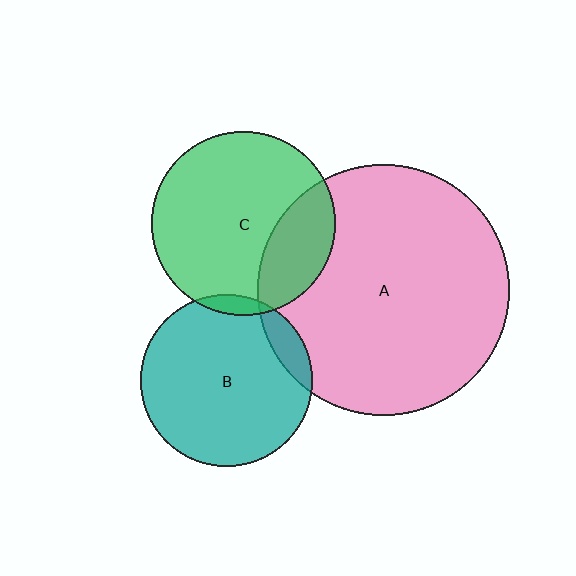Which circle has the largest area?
Circle A (pink).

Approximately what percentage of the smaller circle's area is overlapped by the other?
Approximately 25%.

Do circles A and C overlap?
Yes.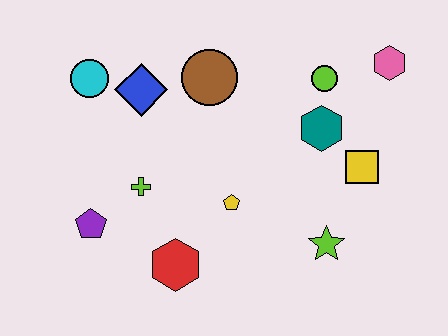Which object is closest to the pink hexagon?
The lime circle is closest to the pink hexagon.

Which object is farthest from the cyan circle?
The pink hexagon is farthest from the cyan circle.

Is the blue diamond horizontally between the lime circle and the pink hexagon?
No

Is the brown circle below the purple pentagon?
No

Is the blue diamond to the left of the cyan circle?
No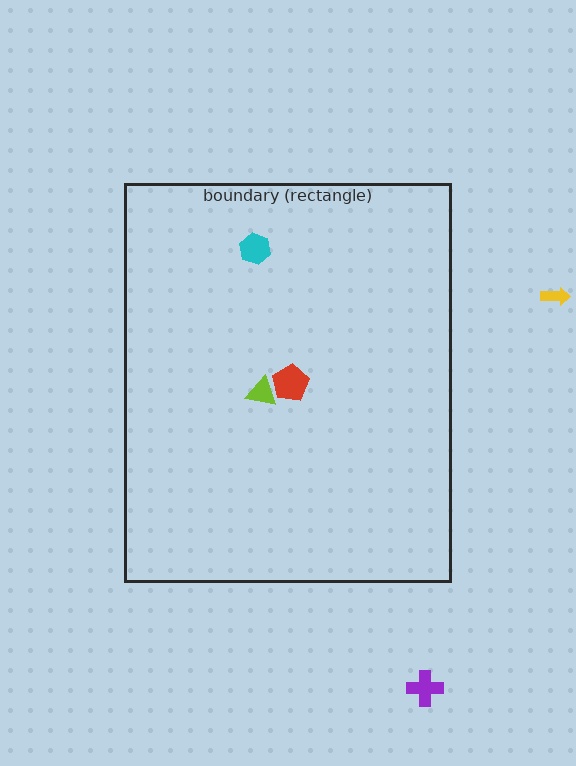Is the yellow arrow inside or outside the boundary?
Outside.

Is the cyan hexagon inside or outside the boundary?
Inside.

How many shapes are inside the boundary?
3 inside, 2 outside.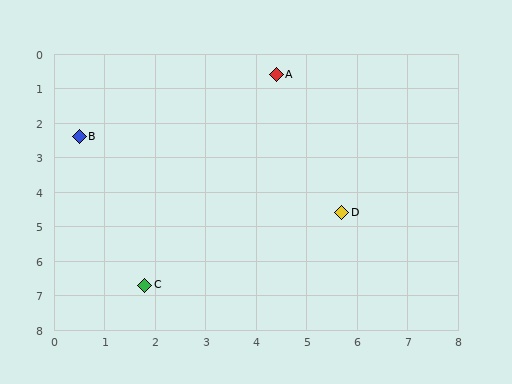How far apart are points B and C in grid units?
Points B and C are about 4.5 grid units apart.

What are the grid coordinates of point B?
Point B is at approximately (0.5, 2.4).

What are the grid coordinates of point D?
Point D is at approximately (5.7, 4.6).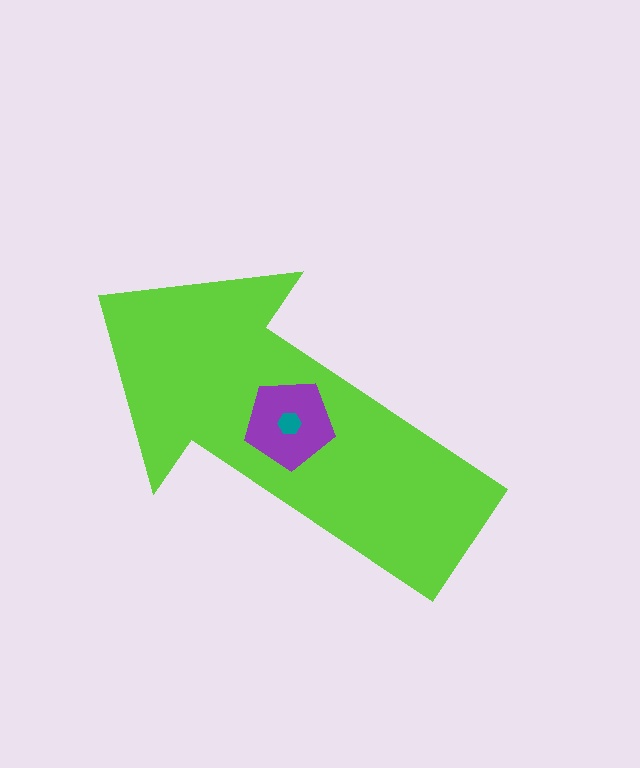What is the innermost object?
The teal hexagon.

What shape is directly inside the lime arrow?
The purple pentagon.